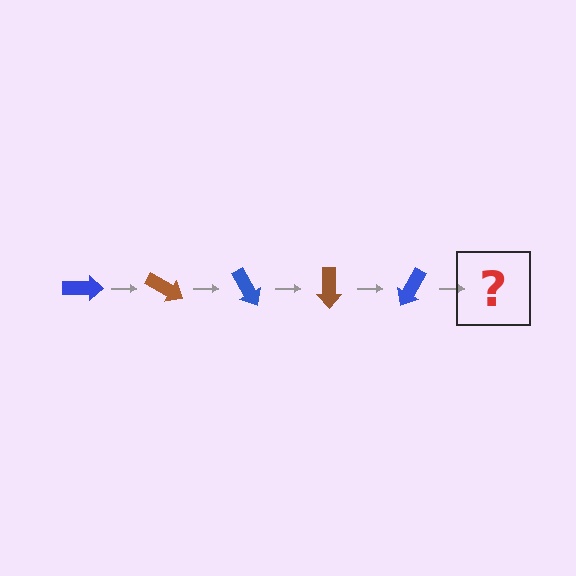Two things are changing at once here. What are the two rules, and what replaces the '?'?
The two rules are that it rotates 30 degrees each step and the color cycles through blue and brown. The '?' should be a brown arrow, rotated 150 degrees from the start.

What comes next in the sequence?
The next element should be a brown arrow, rotated 150 degrees from the start.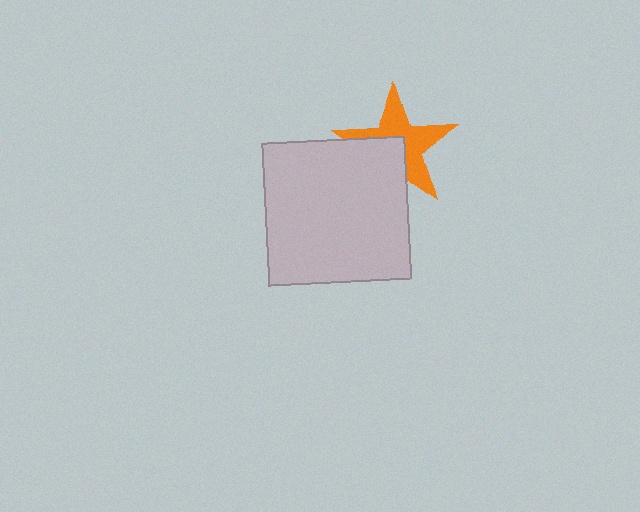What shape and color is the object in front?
The object in front is a light gray square.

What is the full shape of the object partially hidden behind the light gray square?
The partially hidden object is an orange star.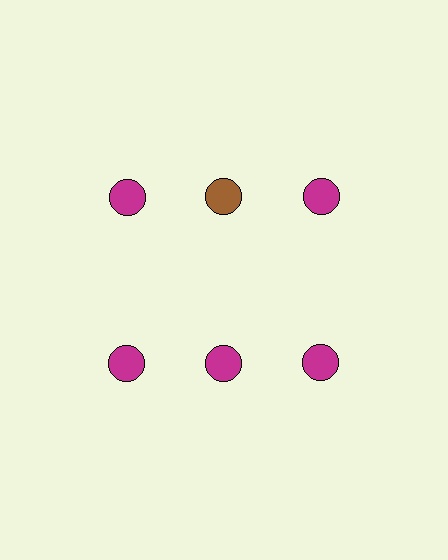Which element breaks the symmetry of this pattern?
The brown circle in the top row, second from left column breaks the symmetry. All other shapes are magenta circles.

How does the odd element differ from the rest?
It has a different color: brown instead of magenta.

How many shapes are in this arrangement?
There are 6 shapes arranged in a grid pattern.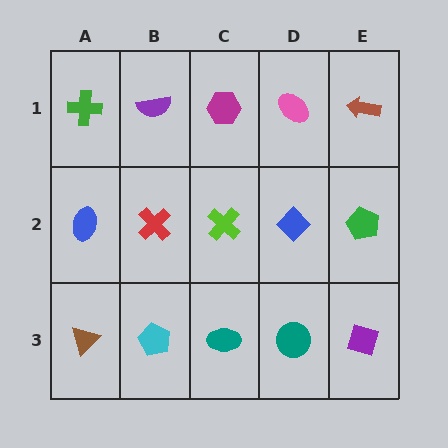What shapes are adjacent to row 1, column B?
A red cross (row 2, column B), a green cross (row 1, column A), a magenta hexagon (row 1, column C).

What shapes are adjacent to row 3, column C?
A lime cross (row 2, column C), a cyan pentagon (row 3, column B), a teal circle (row 3, column D).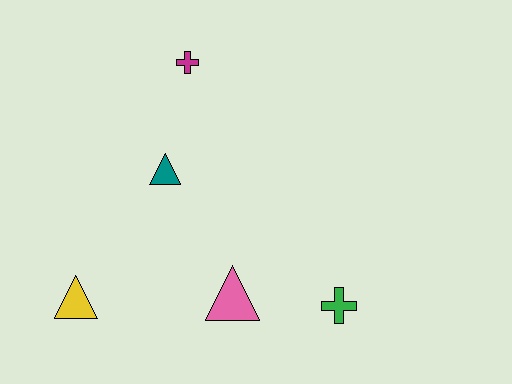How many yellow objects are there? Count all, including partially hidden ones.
There is 1 yellow object.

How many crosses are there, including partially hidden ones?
There are 2 crosses.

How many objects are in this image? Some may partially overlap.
There are 5 objects.